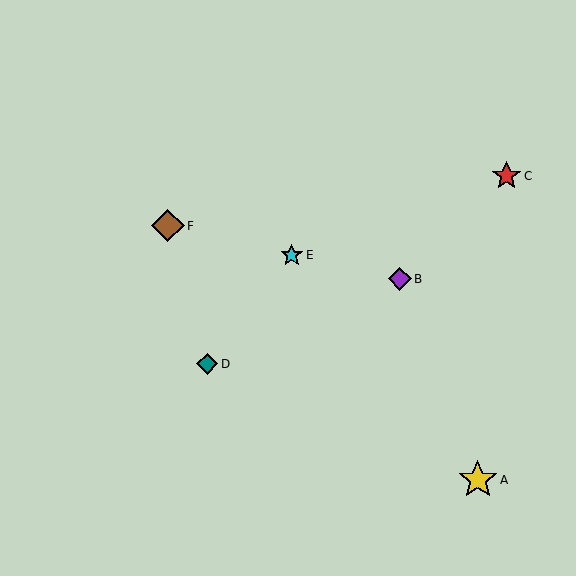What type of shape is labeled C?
Shape C is a red star.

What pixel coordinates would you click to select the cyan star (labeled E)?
Click at (292, 255) to select the cyan star E.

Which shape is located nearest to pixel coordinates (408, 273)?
The purple diamond (labeled B) at (400, 279) is nearest to that location.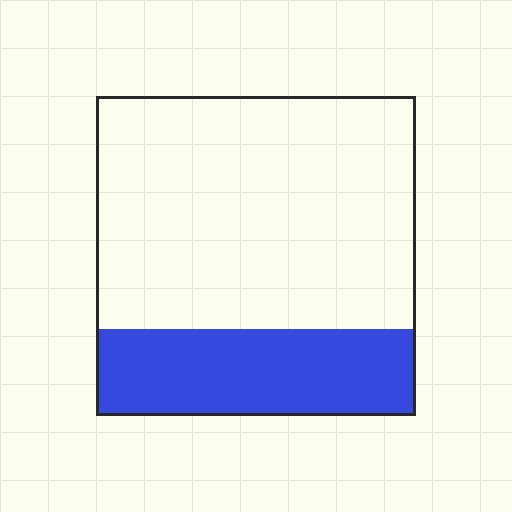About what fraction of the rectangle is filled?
About one quarter (1/4).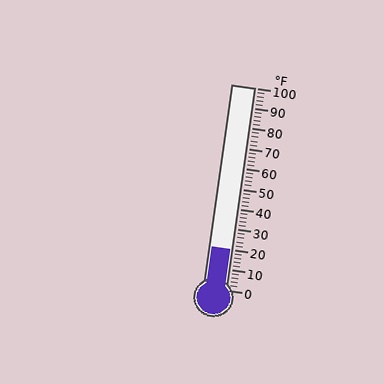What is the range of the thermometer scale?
The thermometer scale ranges from 0°F to 100°F.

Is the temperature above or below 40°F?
The temperature is below 40°F.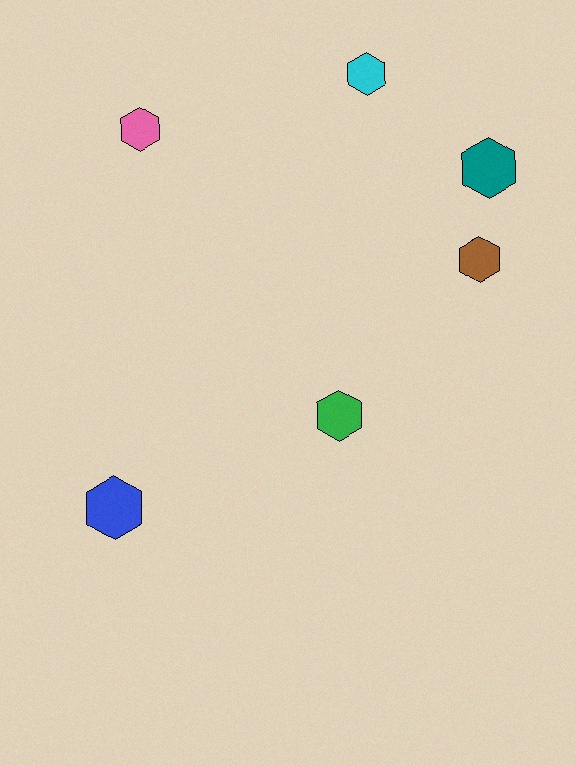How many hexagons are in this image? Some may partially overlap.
There are 6 hexagons.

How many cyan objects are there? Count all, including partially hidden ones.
There is 1 cyan object.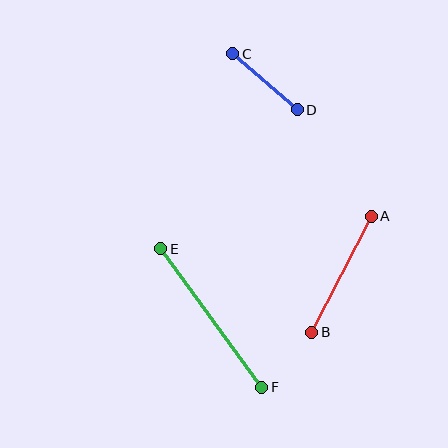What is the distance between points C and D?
The distance is approximately 85 pixels.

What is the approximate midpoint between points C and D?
The midpoint is at approximately (265, 82) pixels.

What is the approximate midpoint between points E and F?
The midpoint is at approximately (211, 318) pixels.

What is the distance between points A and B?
The distance is approximately 130 pixels.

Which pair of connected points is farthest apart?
Points E and F are farthest apart.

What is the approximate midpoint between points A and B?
The midpoint is at approximately (341, 274) pixels.